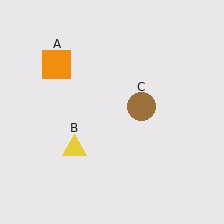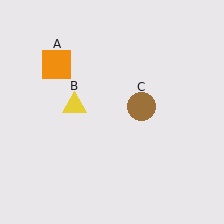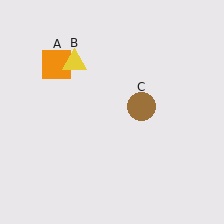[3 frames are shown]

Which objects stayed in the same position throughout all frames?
Orange square (object A) and brown circle (object C) remained stationary.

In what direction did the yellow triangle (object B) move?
The yellow triangle (object B) moved up.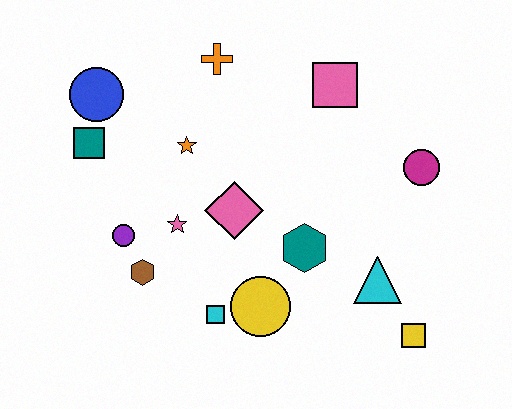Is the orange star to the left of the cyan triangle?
Yes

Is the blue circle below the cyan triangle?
No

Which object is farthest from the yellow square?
The blue circle is farthest from the yellow square.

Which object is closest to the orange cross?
The orange star is closest to the orange cross.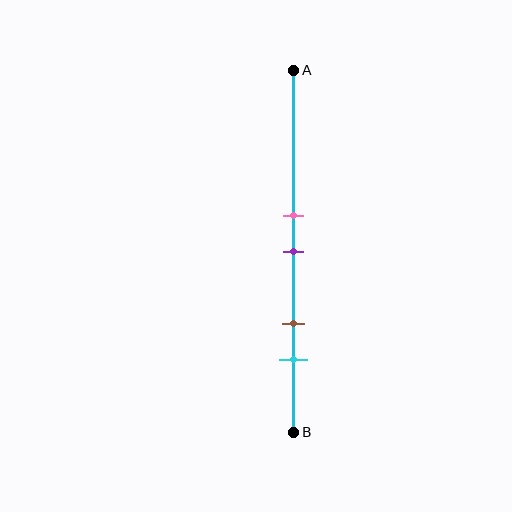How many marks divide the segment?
There are 4 marks dividing the segment.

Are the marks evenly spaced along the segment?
No, the marks are not evenly spaced.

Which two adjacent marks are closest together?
The pink and purple marks are the closest adjacent pair.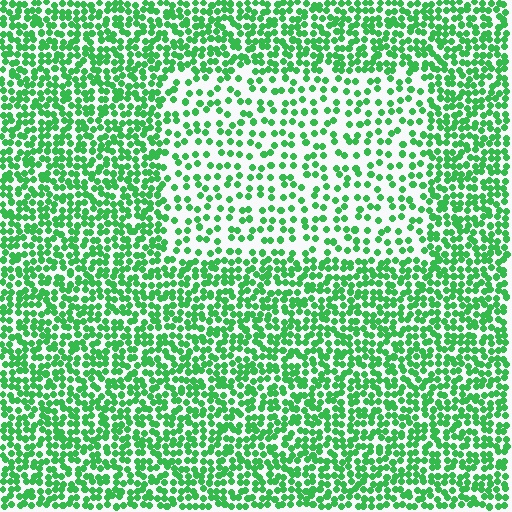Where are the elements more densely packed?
The elements are more densely packed outside the rectangle boundary.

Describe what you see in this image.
The image contains small green elements arranged at two different densities. A rectangle-shaped region is visible where the elements are less densely packed than the surrounding area.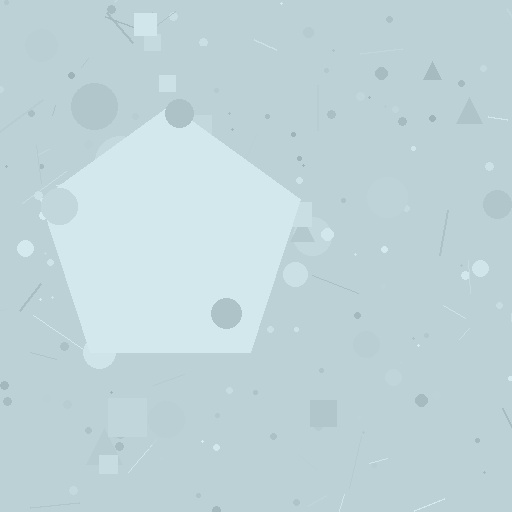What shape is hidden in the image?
A pentagon is hidden in the image.